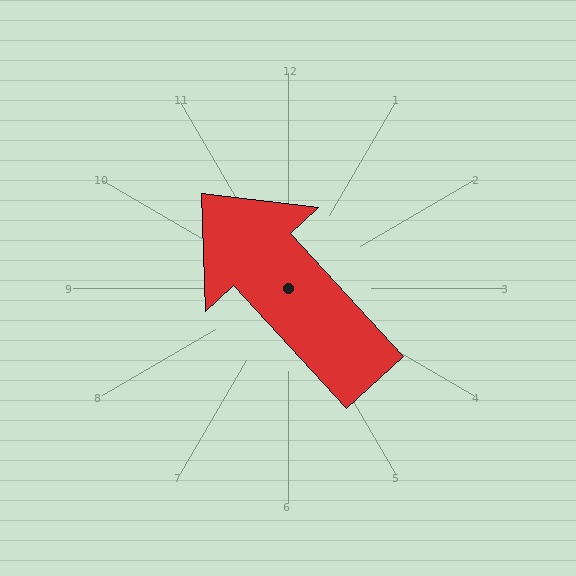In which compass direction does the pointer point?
Northwest.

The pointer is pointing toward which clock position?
Roughly 11 o'clock.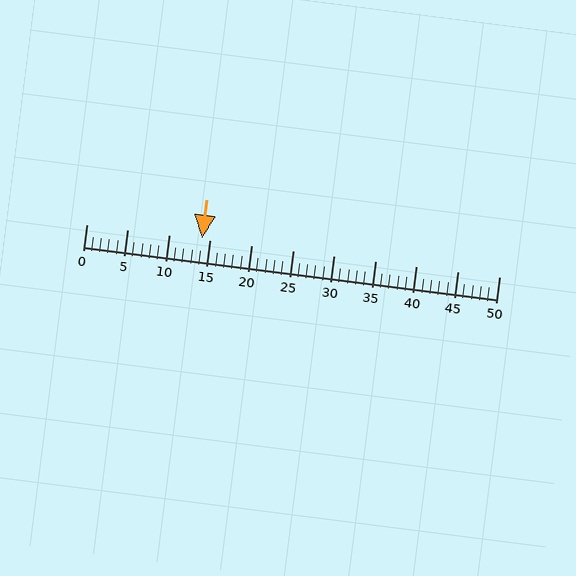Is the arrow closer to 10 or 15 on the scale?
The arrow is closer to 15.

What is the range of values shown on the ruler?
The ruler shows values from 0 to 50.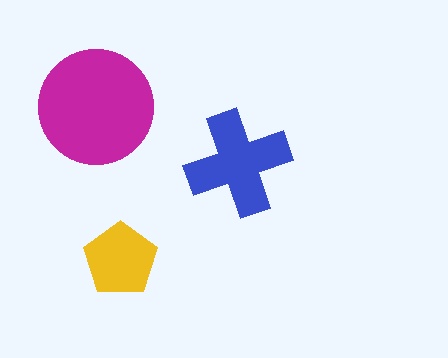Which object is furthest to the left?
The magenta circle is leftmost.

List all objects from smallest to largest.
The yellow pentagon, the blue cross, the magenta circle.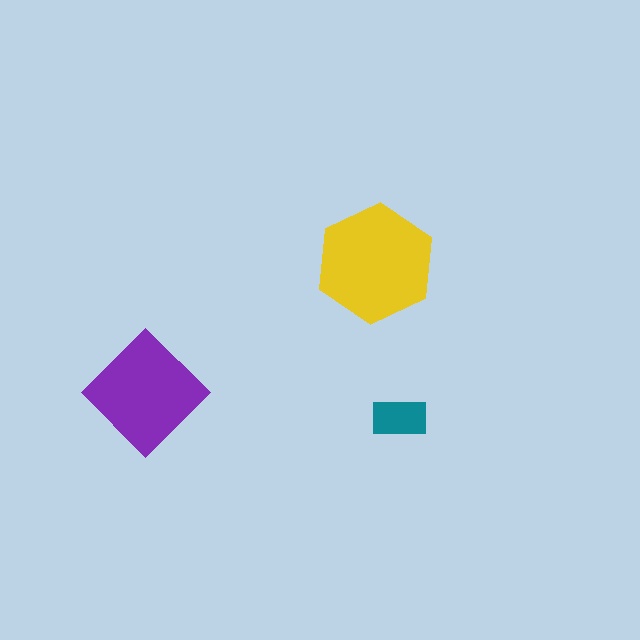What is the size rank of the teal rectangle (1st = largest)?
3rd.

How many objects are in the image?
There are 3 objects in the image.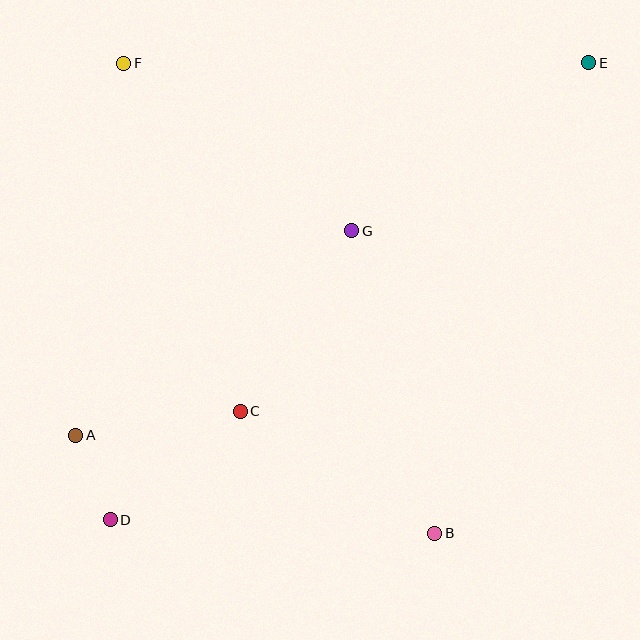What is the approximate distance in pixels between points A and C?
The distance between A and C is approximately 166 pixels.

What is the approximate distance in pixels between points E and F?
The distance between E and F is approximately 465 pixels.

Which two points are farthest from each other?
Points D and E are farthest from each other.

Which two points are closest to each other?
Points A and D are closest to each other.